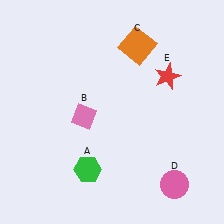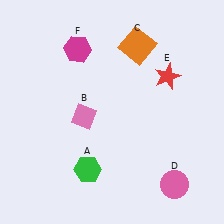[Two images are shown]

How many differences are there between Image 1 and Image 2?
There is 1 difference between the two images.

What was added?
A magenta hexagon (F) was added in Image 2.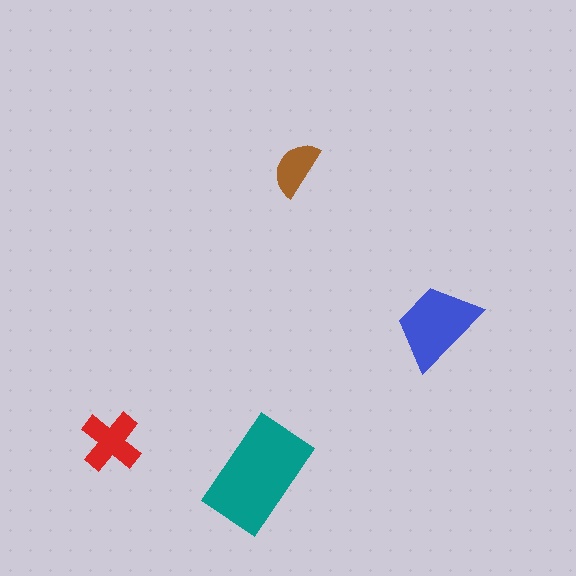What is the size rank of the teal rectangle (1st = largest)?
1st.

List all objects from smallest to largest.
The brown semicircle, the red cross, the blue trapezoid, the teal rectangle.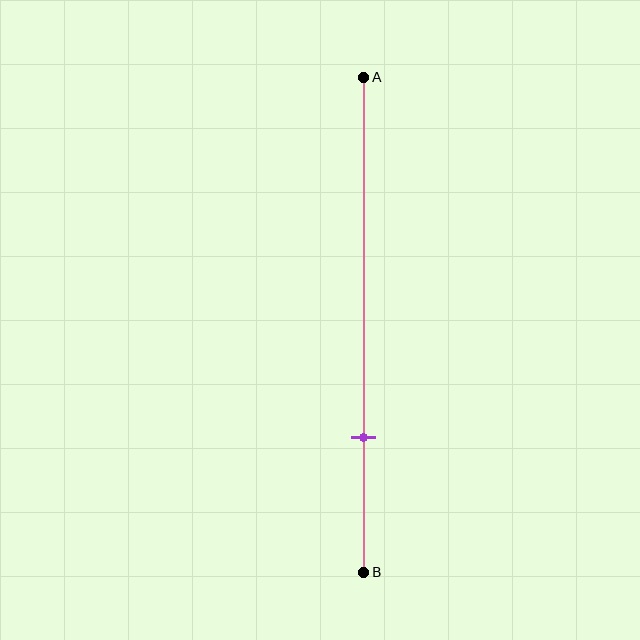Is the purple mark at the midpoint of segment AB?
No, the mark is at about 75% from A, not at the 50% midpoint.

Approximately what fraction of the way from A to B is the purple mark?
The purple mark is approximately 75% of the way from A to B.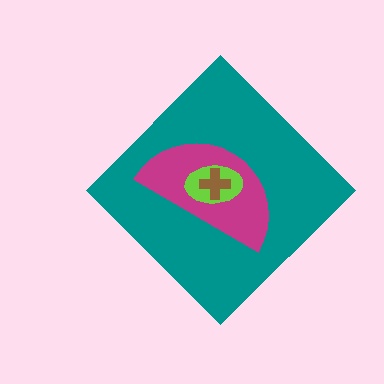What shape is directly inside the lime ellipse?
The brown cross.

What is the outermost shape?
The teal diamond.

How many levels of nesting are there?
4.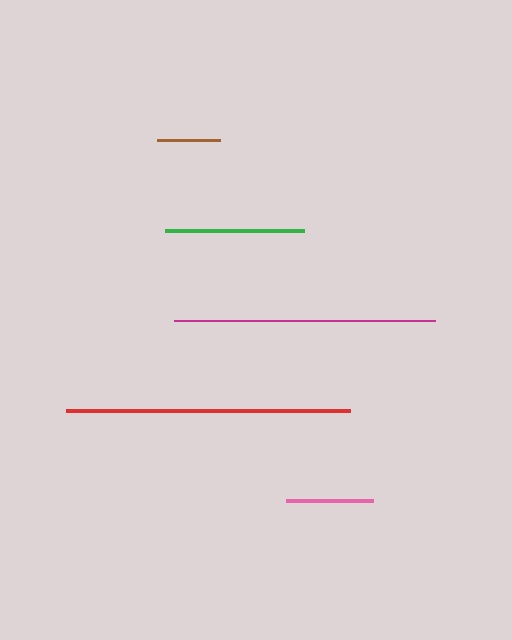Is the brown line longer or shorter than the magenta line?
The magenta line is longer than the brown line.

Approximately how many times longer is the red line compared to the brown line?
The red line is approximately 4.5 times the length of the brown line.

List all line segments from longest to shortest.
From longest to shortest: red, magenta, green, pink, brown.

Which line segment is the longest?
The red line is the longest at approximately 284 pixels.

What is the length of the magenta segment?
The magenta segment is approximately 260 pixels long.